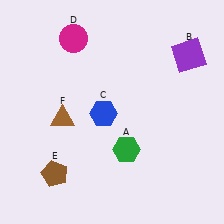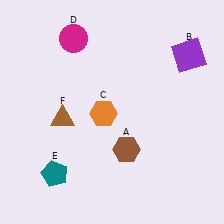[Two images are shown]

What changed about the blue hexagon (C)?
In Image 1, C is blue. In Image 2, it changed to orange.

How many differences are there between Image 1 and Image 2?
There are 3 differences between the two images.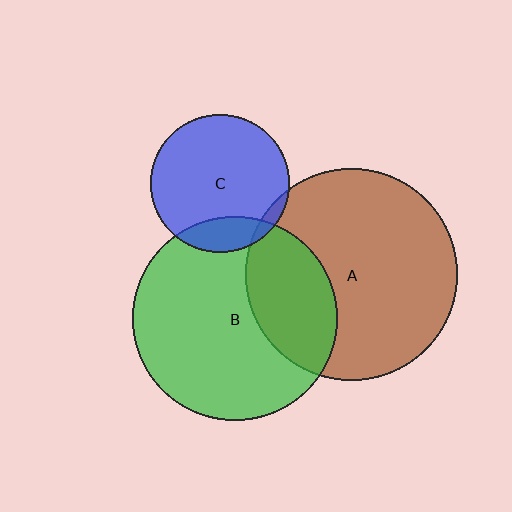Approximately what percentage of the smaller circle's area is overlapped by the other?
Approximately 15%.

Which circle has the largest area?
Circle A (brown).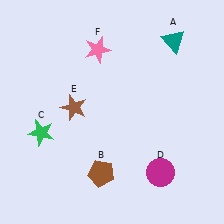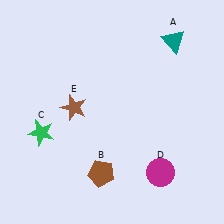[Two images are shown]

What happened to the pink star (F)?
The pink star (F) was removed in Image 2. It was in the top-left area of Image 1.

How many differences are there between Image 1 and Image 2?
There is 1 difference between the two images.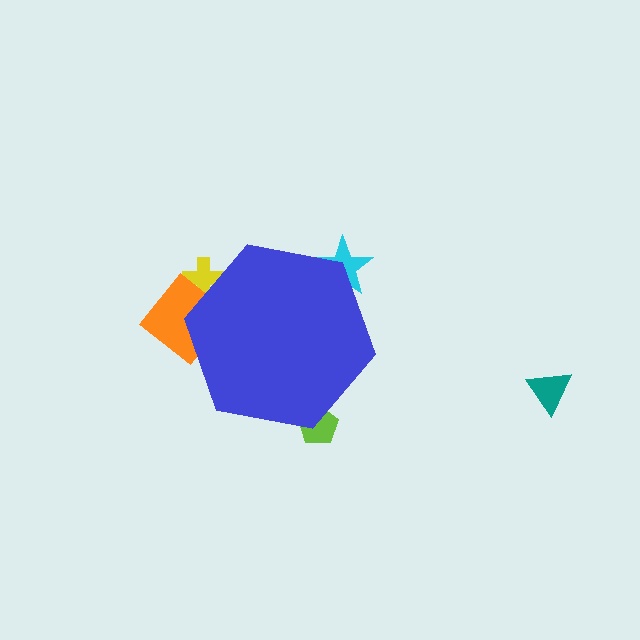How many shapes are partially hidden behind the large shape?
4 shapes are partially hidden.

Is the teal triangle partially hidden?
No, the teal triangle is fully visible.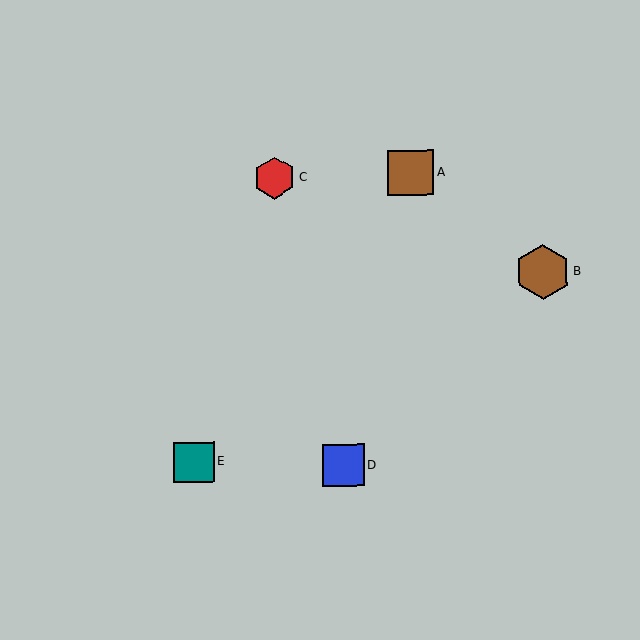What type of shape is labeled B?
Shape B is a brown hexagon.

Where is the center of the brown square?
The center of the brown square is at (411, 173).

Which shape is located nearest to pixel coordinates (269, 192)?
The red hexagon (labeled C) at (275, 178) is nearest to that location.